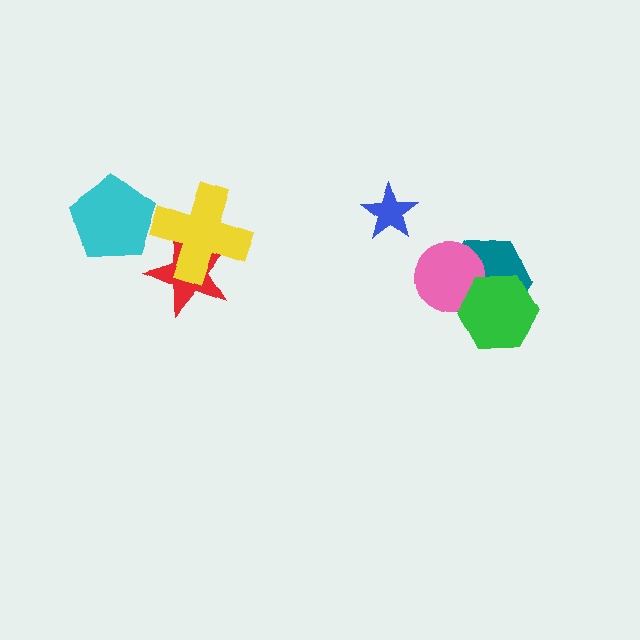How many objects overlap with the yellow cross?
1 object overlaps with the yellow cross.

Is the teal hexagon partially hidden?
Yes, it is partially covered by another shape.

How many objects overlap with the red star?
1 object overlaps with the red star.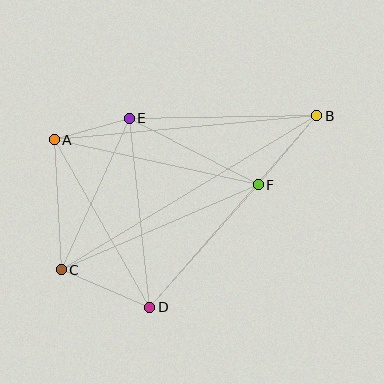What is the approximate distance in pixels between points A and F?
The distance between A and F is approximately 209 pixels.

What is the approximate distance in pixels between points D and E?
The distance between D and E is approximately 190 pixels.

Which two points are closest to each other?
Points A and E are closest to each other.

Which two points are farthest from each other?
Points B and C are farthest from each other.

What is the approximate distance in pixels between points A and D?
The distance between A and D is approximately 193 pixels.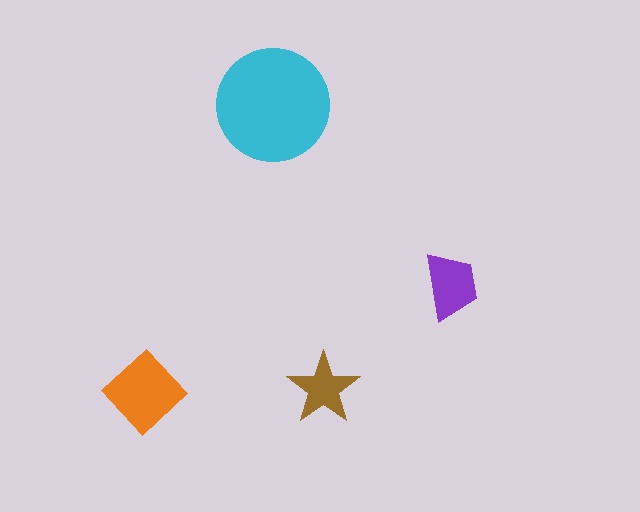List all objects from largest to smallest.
The cyan circle, the orange diamond, the purple trapezoid, the brown star.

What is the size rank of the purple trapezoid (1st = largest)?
3rd.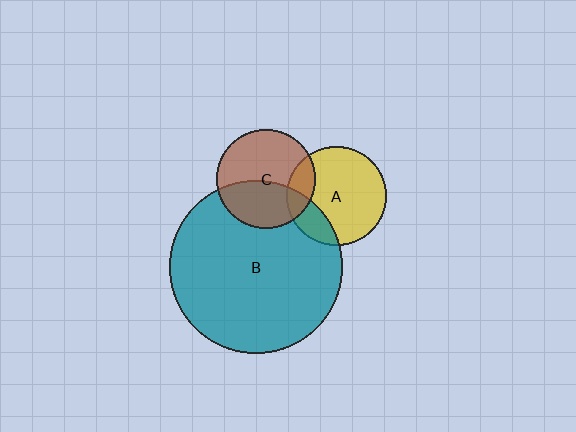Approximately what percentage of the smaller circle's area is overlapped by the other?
Approximately 40%.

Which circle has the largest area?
Circle B (teal).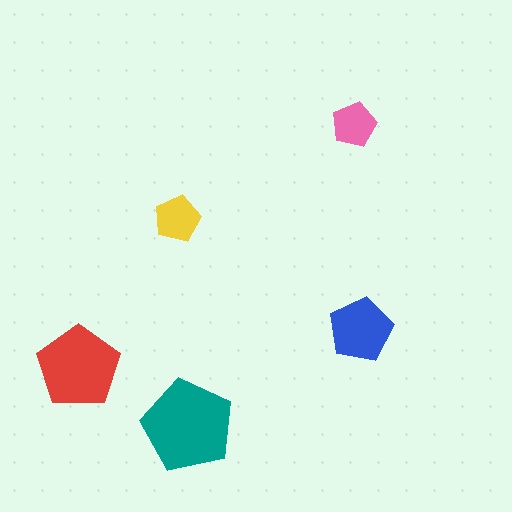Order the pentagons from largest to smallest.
the teal one, the red one, the blue one, the yellow one, the pink one.